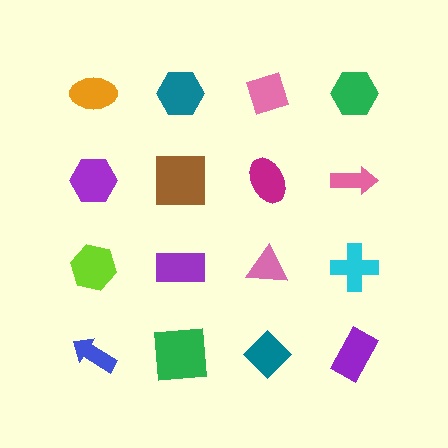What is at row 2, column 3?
A magenta ellipse.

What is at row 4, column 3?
A teal diamond.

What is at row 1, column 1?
An orange ellipse.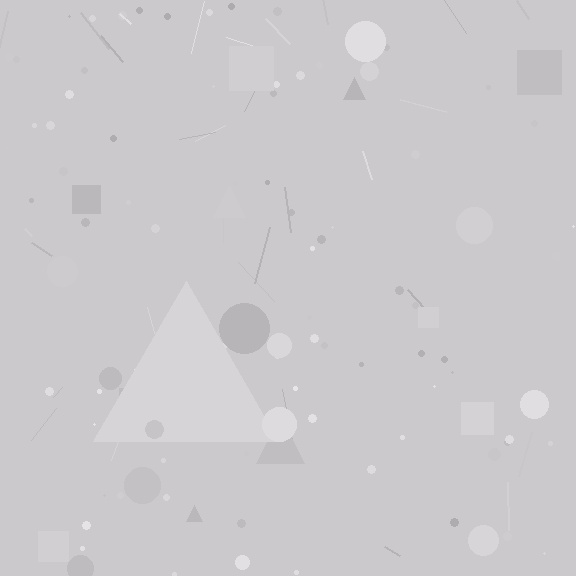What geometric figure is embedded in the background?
A triangle is embedded in the background.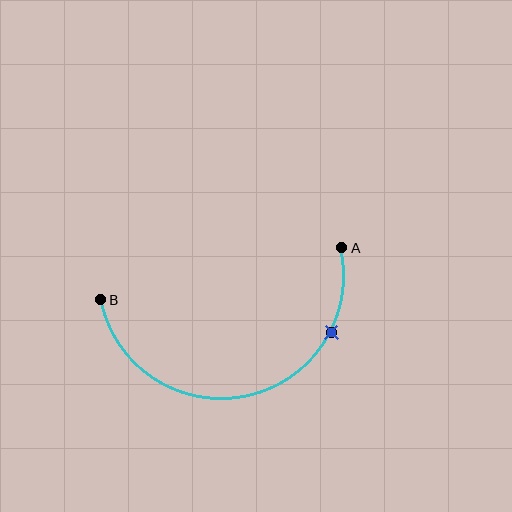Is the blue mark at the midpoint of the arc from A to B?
No. The blue mark lies on the arc but is closer to endpoint A. The arc midpoint would be at the point on the curve equidistant along the arc from both A and B.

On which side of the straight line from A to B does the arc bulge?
The arc bulges below the straight line connecting A and B.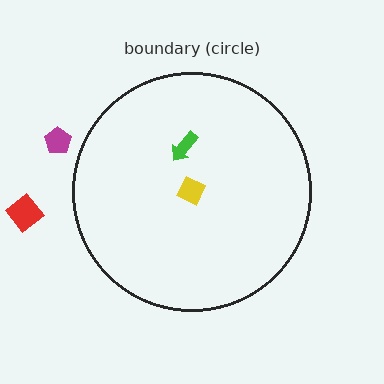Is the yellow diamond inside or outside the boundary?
Inside.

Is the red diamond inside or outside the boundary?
Outside.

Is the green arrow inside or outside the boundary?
Inside.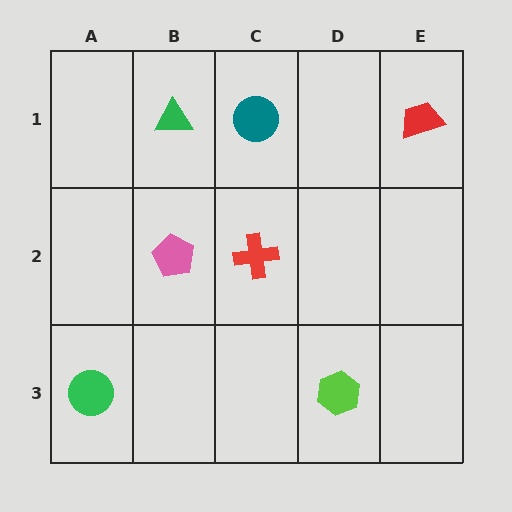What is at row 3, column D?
A lime hexagon.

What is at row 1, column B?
A green triangle.